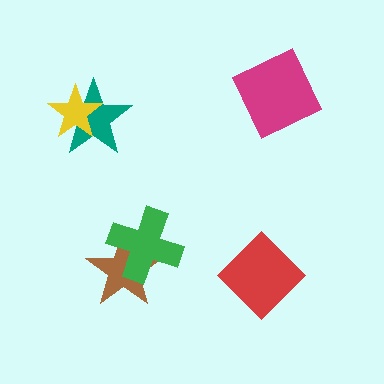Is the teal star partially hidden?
Yes, it is partially covered by another shape.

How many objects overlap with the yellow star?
1 object overlaps with the yellow star.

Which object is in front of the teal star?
The yellow star is in front of the teal star.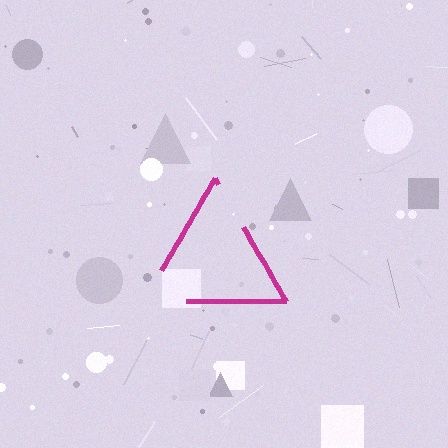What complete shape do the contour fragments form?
The contour fragments form a triangle.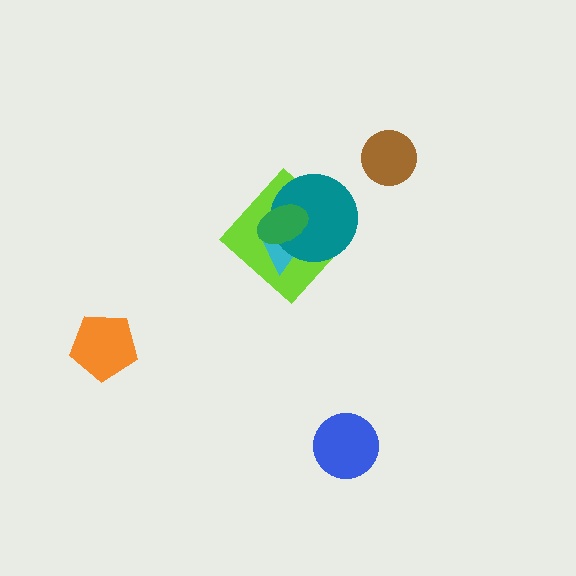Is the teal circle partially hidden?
Yes, it is partially covered by another shape.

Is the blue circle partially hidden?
No, no other shape covers it.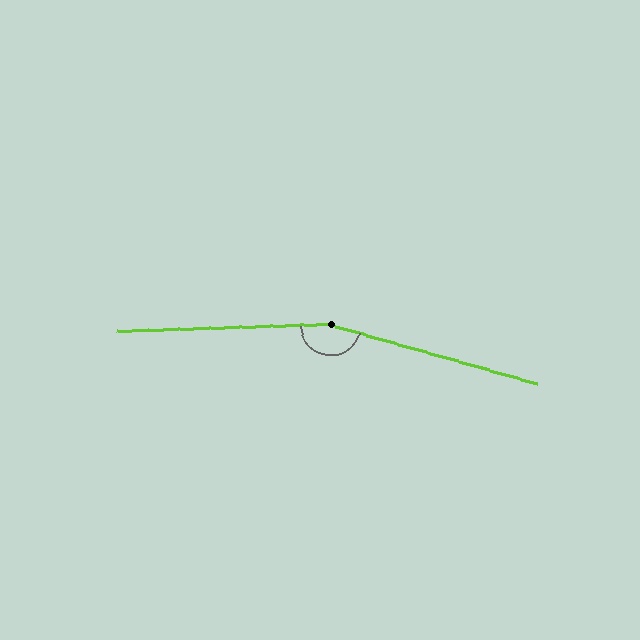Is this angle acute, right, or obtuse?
It is obtuse.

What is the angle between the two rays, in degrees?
Approximately 162 degrees.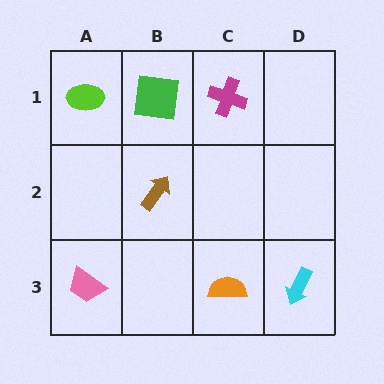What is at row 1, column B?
A green square.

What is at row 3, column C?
An orange semicircle.